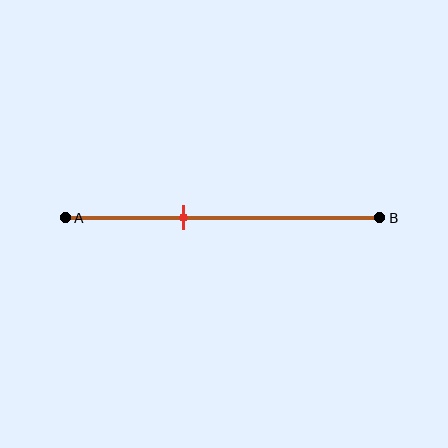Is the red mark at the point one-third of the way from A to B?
No, the mark is at about 40% from A, not at the 33% one-third point.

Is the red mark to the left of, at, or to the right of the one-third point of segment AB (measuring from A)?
The red mark is to the right of the one-third point of segment AB.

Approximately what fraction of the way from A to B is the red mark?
The red mark is approximately 40% of the way from A to B.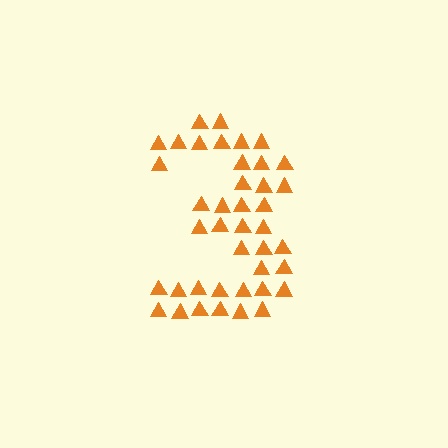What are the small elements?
The small elements are triangles.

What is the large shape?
The large shape is the digit 3.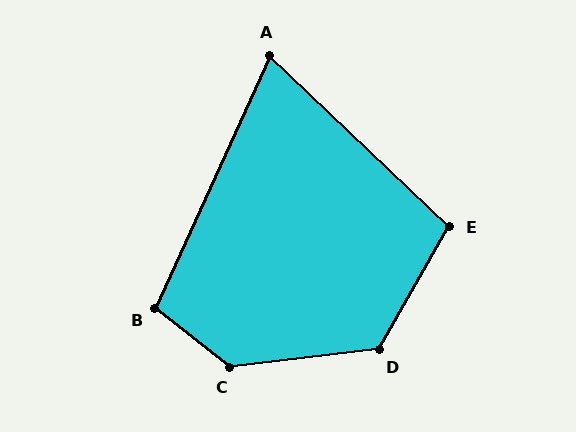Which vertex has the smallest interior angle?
A, at approximately 71 degrees.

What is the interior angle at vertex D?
Approximately 126 degrees (obtuse).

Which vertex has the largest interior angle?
C, at approximately 135 degrees.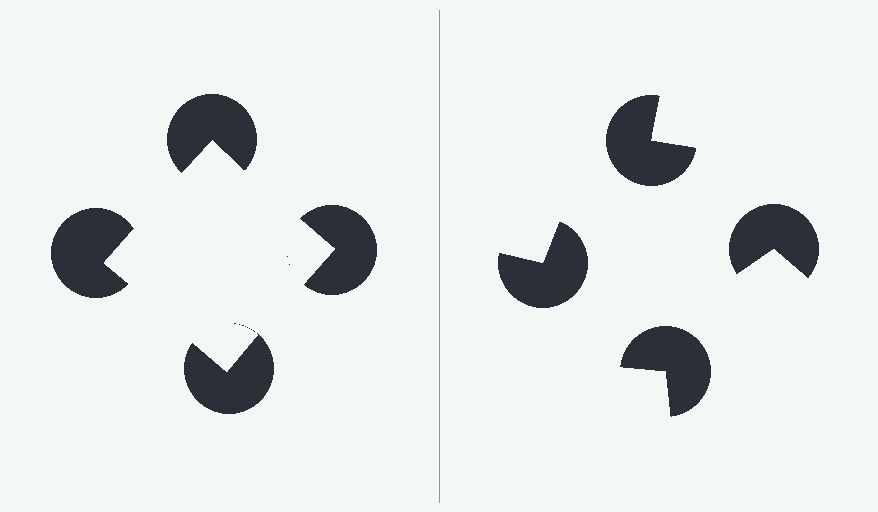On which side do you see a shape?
An illusory square appears on the left side. On the right side the wedge cuts are rotated, so no coherent shape forms.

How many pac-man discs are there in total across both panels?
8 — 4 on each side.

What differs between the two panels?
The pac-man discs are positioned identically on both sides; only the wedge orientations differ. On the left they align to a square; on the right they are misaligned.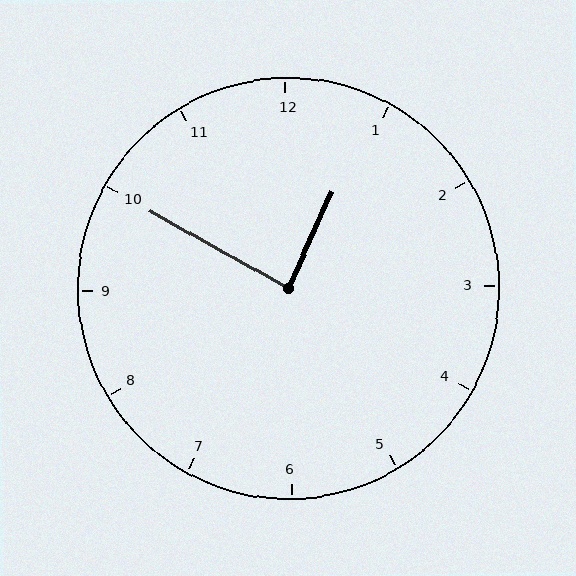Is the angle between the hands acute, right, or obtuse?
It is right.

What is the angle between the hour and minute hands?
Approximately 85 degrees.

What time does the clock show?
12:50.